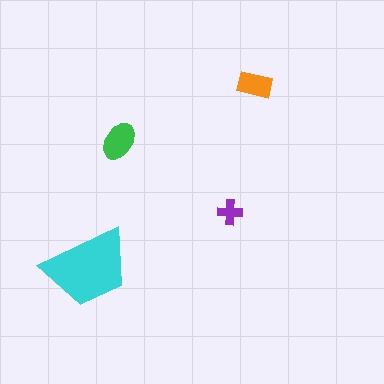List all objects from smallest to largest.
The purple cross, the orange rectangle, the green ellipse, the cyan trapezoid.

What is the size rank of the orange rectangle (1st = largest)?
3rd.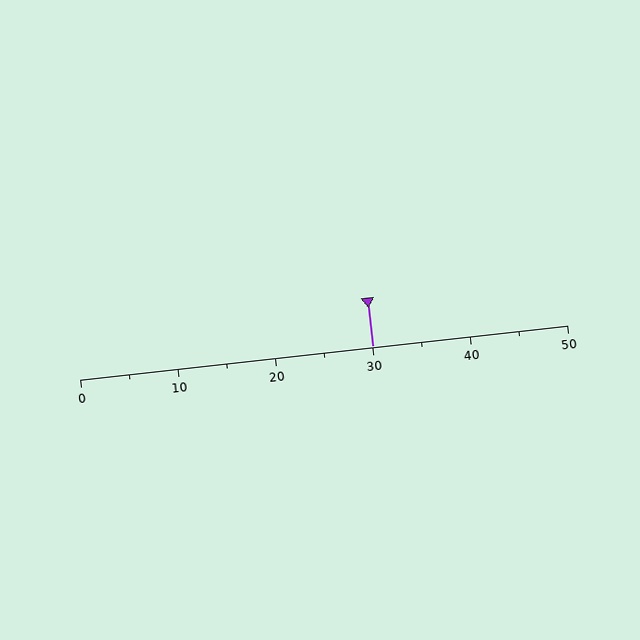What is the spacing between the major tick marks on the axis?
The major ticks are spaced 10 apart.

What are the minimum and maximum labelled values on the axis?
The axis runs from 0 to 50.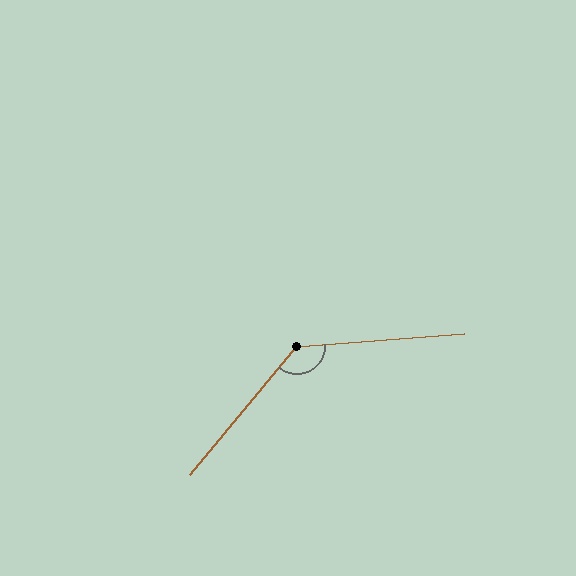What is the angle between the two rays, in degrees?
Approximately 134 degrees.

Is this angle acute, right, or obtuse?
It is obtuse.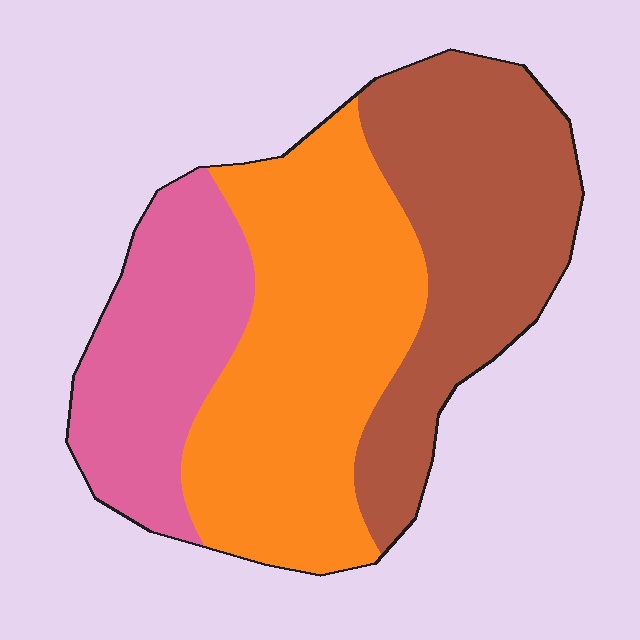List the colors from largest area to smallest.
From largest to smallest: orange, brown, pink.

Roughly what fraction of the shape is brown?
Brown takes up between a quarter and a half of the shape.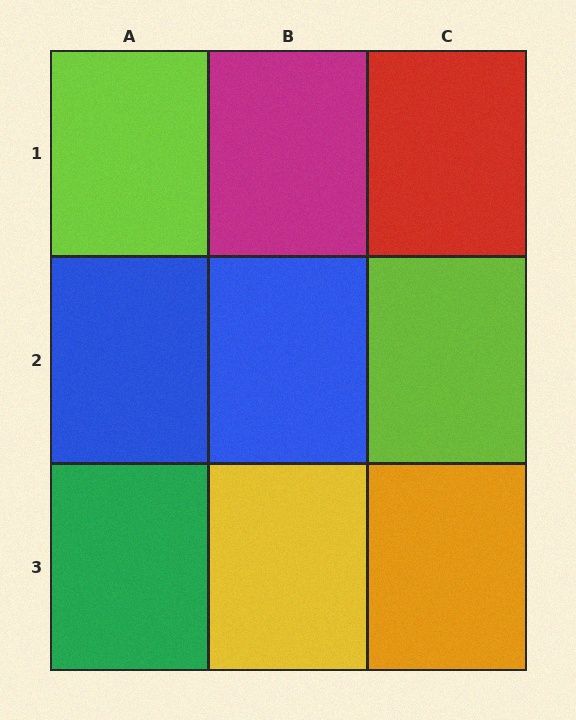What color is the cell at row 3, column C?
Orange.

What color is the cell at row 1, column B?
Magenta.